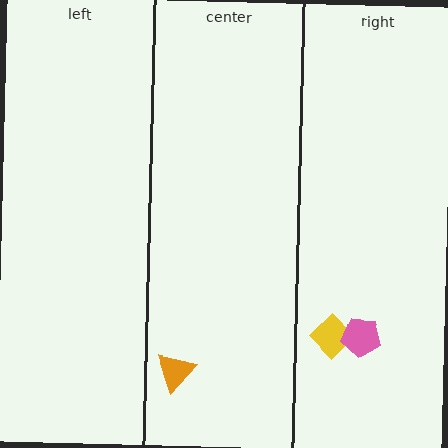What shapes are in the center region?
The orange triangle.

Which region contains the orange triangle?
The center region.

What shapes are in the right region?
The yellow diamond, the pink pentagon.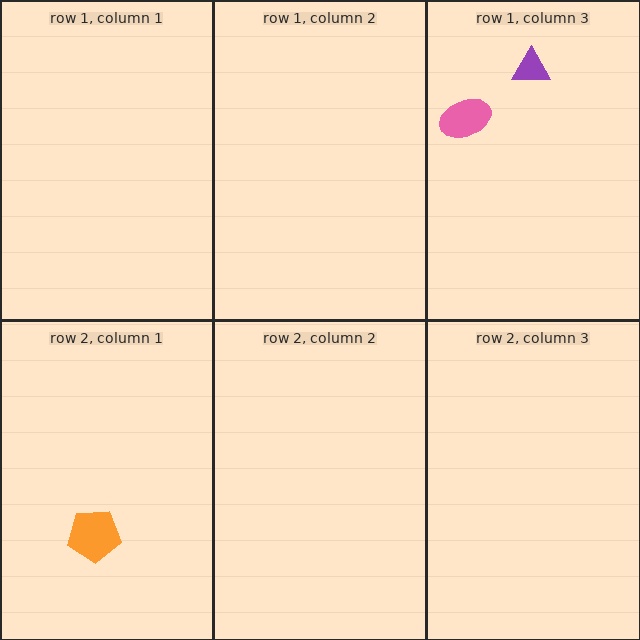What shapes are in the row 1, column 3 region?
The purple triangle, the pink ellipse.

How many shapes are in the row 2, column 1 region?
1.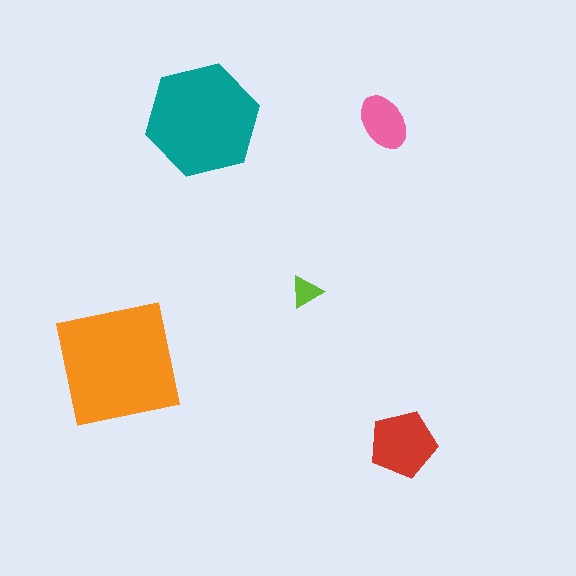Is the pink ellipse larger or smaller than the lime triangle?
Larger.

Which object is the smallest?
The lime triangle.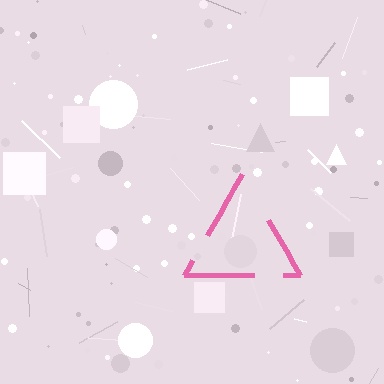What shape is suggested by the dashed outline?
The dashed outline suggests a triangle.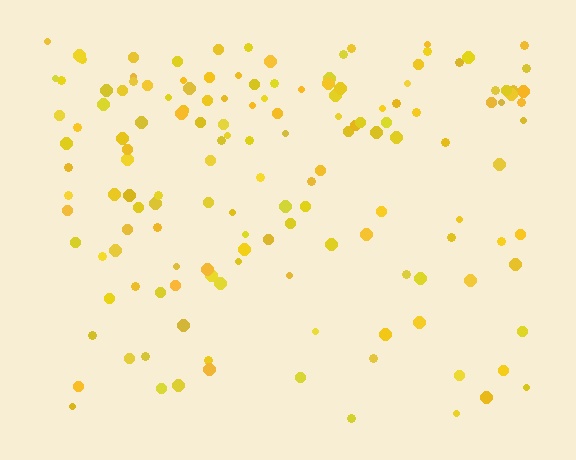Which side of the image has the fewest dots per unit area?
The bottom.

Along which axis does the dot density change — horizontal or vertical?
Vertical.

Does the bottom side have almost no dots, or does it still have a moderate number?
Still a moderate number, just noticeably fewer than the top.